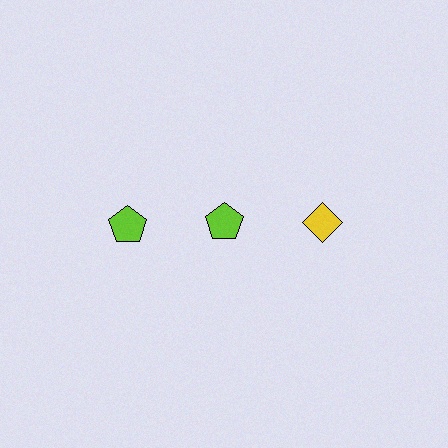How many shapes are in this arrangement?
There are 3 shapes arranged in a grid pattern.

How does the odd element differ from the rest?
It differs in both color (yellow instead of lime) and shape (diamond instead of pentagon).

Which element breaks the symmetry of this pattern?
The yellow diamond in the top row, center column breaks the symmetry. All other shapes are lime pentagons.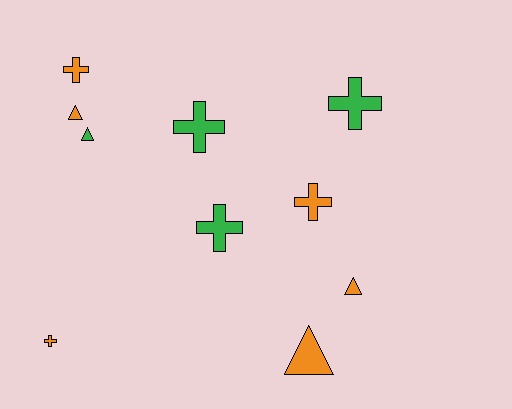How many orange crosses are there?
There are 3 orange crosses.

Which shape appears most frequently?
Cross, with 6 objects.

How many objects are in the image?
There are 10 objects.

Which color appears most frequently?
Orange, with 6 objects.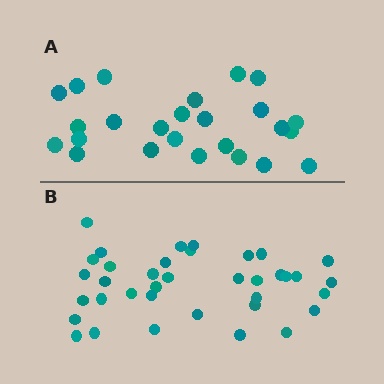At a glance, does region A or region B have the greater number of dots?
Region B (the bottom region) has more dots.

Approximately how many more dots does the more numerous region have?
Region B has roughly 12 or so more dots than region A.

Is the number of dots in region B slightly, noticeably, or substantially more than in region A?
Region B has substantially more. The ratio is roughly 1.5 to 1.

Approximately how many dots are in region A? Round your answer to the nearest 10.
About 20 dots. (The exact count is 25, which rounds to 20.)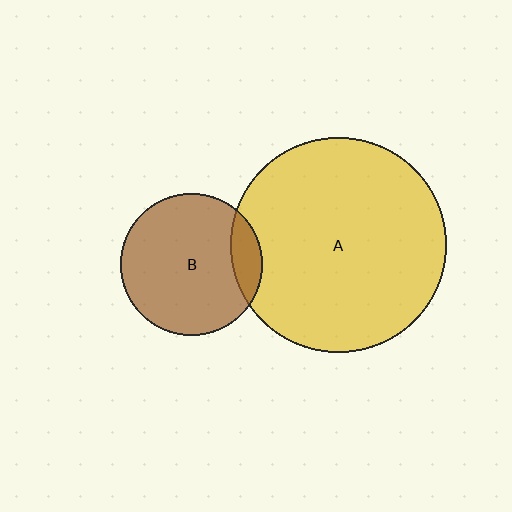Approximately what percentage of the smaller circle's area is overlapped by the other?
Approximately 15%.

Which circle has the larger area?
Circle A (yellow).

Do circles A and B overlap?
Yes.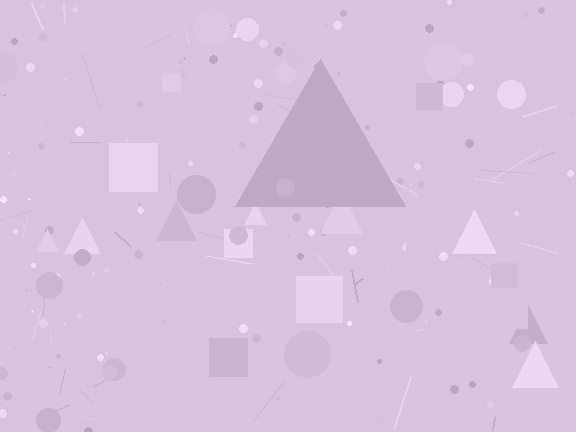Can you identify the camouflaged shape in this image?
The camouflaged shape is a triangle.